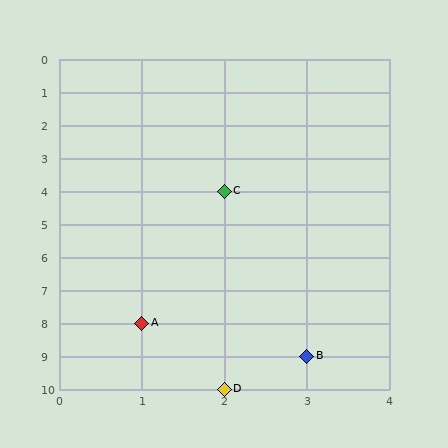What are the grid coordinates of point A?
Point A is at grid coordinates (1, 8).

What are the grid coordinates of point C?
Point C is at grid coordinates (2, 4).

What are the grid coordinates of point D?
Point D is at grid coordinates (2, 10).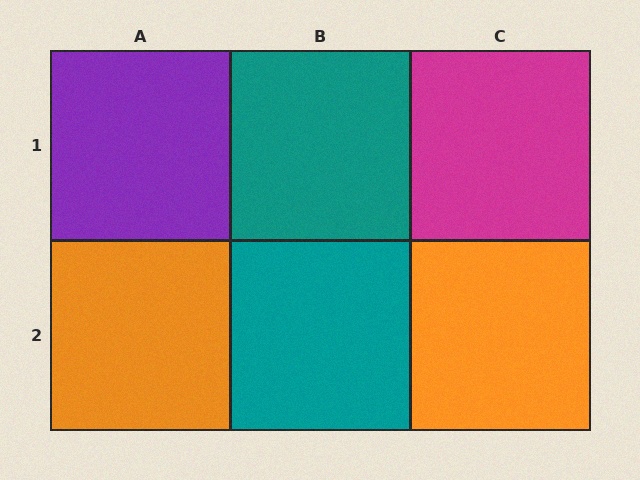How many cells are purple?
1 cell is purple.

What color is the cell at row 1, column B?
Teal.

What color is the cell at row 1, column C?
Magenta.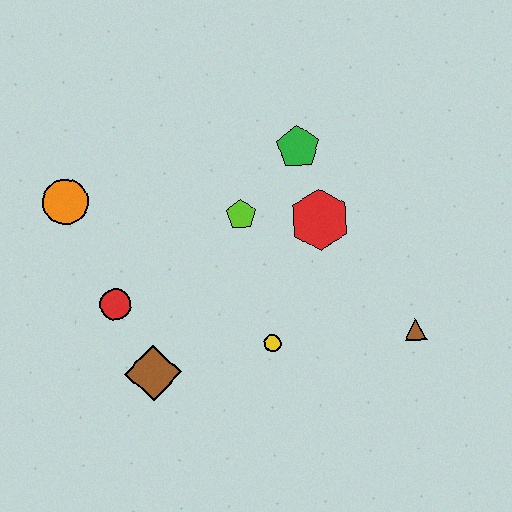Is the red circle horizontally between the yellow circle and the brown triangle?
No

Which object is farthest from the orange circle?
The brown triangle is farthest from the orange circle.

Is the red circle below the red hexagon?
Yes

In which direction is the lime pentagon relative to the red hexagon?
The lime pentagon is to the left of the red hexagon.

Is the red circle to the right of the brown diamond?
No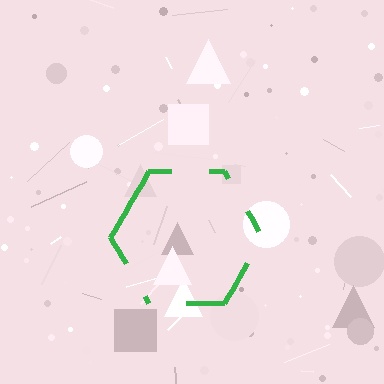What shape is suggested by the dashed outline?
The dashed outline suggests a hexagon.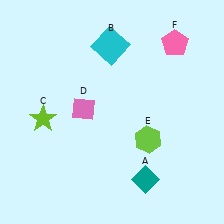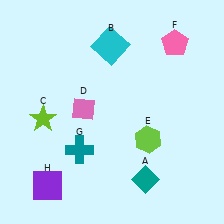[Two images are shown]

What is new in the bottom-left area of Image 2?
A purple square (H) was added in the bottom-left area of Image 2.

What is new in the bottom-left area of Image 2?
A teal cross (G) was added in the bottom-left area of Image 2.